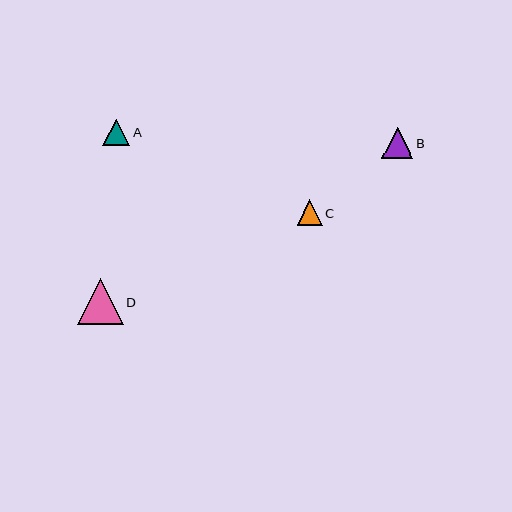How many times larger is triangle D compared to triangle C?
Triangle D is approximately 1.8 times the size of triangle C.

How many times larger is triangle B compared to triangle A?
Triangle B is approximately 1.2 times the size of triangle A.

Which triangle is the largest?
Triangle D is the largest with a size of approximately 46 pixels.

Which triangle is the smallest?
Triangle C is the smallest with a size of approximately 25 pixels.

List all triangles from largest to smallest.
From largest to smallest: D, B, A, C.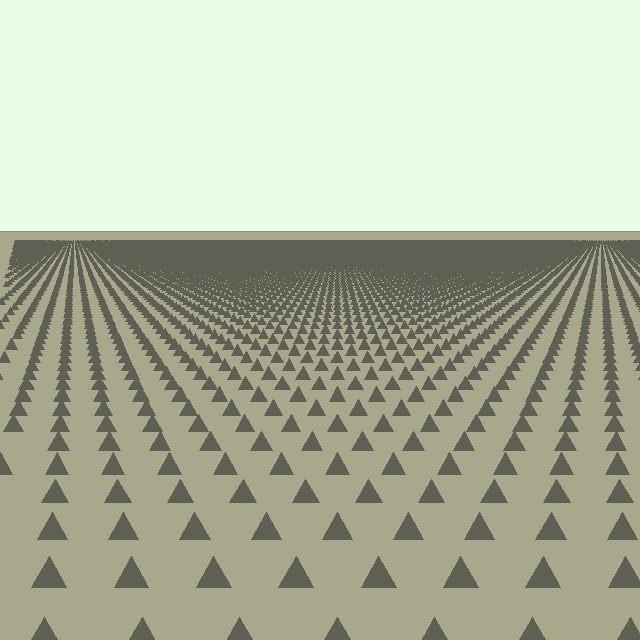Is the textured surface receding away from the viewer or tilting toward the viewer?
The surface is receding away from the viewer. Texture elements get smaller and denser toward the top.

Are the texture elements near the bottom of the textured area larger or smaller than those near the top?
Larger. Near the bottom, elements are closer to the viewer and appear at a bigger on-screen size.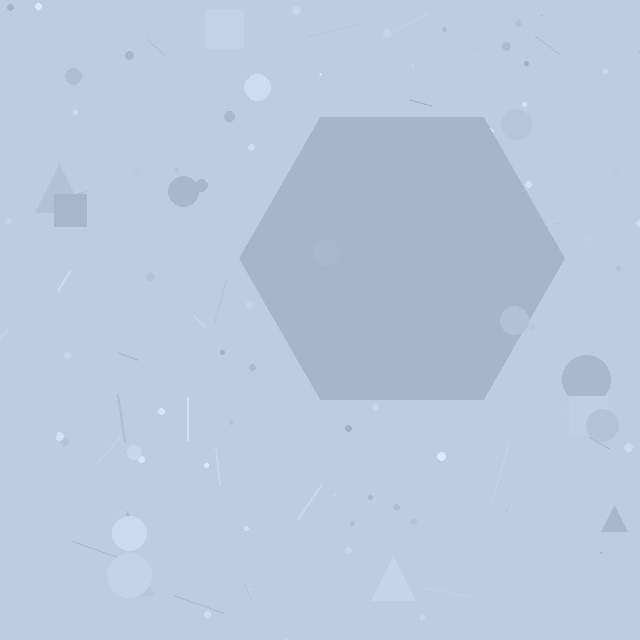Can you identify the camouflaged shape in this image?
The camouflaged shape is a hexagon.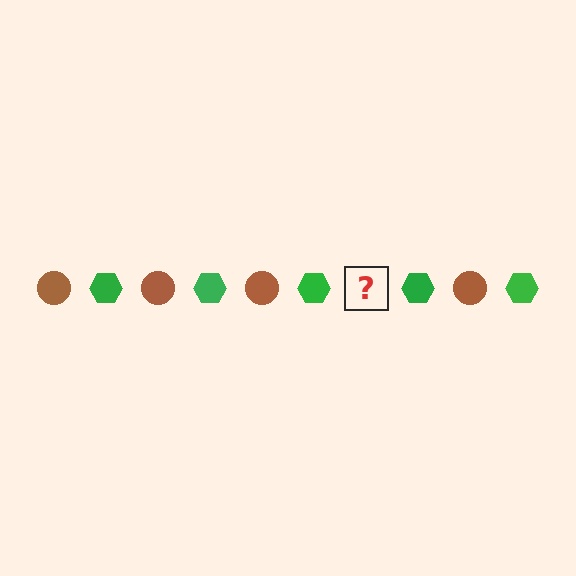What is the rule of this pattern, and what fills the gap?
The rule is that the pattern alternates between brown circle and green hexagon. The gap should be filled with a brown circle.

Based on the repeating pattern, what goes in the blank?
The blank should be a brown circle.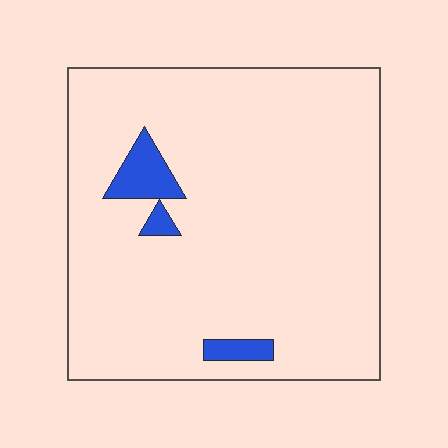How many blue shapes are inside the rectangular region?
3.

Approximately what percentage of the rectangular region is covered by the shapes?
Approximately 5%.